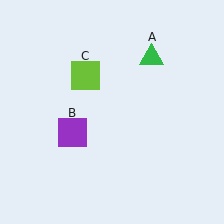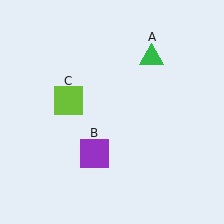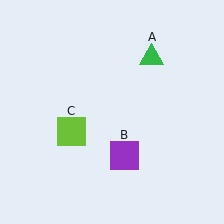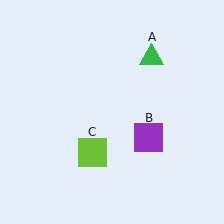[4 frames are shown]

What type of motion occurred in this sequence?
The purple square (object B), lime square (object C) rotated counterclockwise around the center of the scene.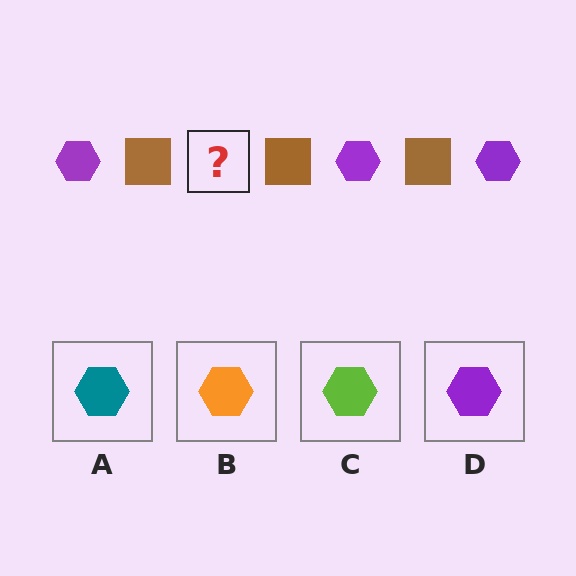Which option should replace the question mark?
Option D.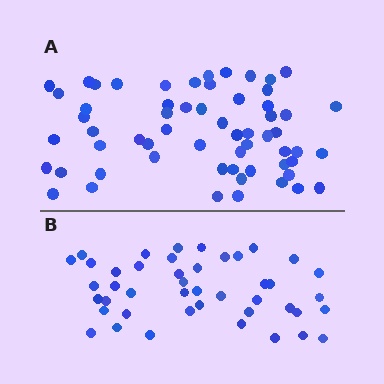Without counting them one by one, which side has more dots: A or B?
Region A (the top region) has more dots.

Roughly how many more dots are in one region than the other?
Region A has approximately 15 more dots than region B.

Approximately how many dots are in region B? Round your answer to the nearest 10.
About 40 dots. (The exact count is 44, which rounds to 40.)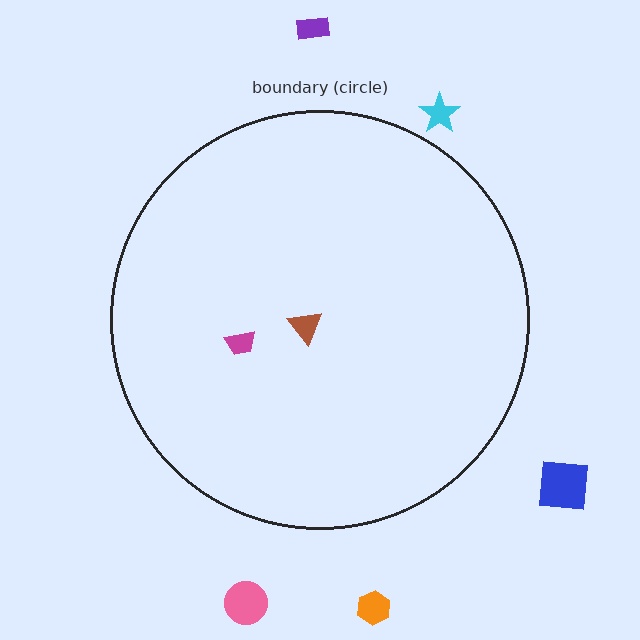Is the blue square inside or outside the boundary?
Outside.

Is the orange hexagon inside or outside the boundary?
Outside.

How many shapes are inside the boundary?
2 inside, 5 outside.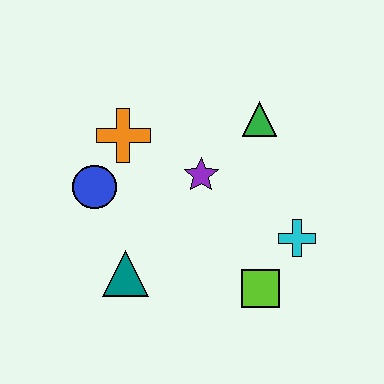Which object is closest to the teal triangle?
The blue circle is closest to the teal triangle.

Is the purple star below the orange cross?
Yes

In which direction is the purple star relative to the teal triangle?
The purple star is above the teal triangle.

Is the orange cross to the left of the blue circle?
No